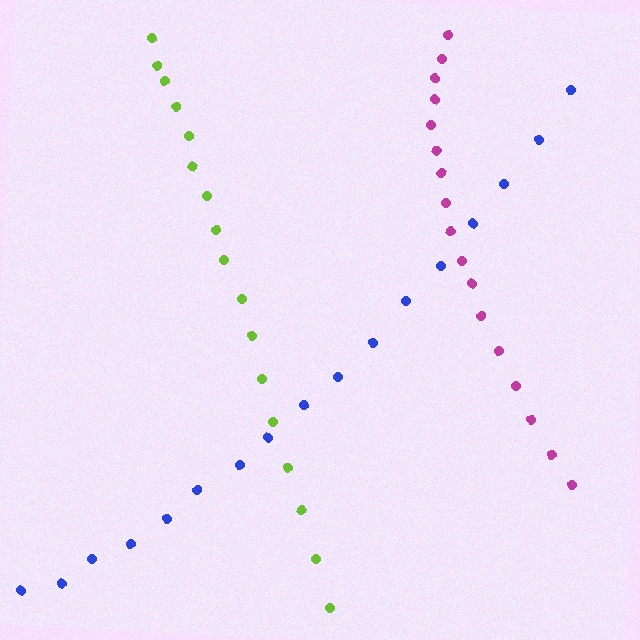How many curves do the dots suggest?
There are 3 distinct paths.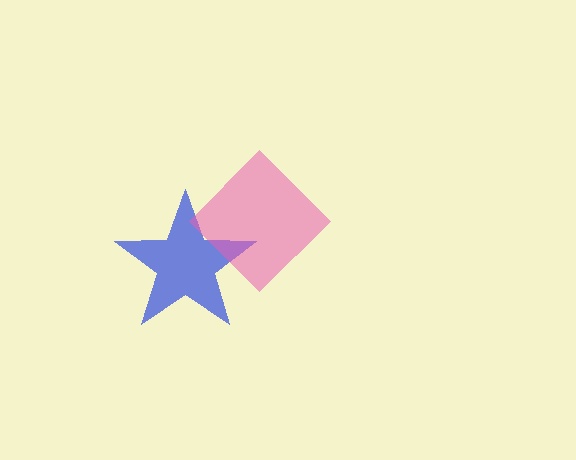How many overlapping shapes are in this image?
There are 2 overlapping shapes in the image.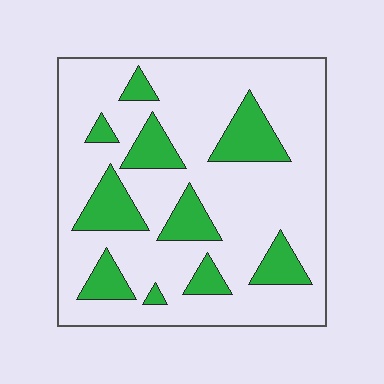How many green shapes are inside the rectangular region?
10.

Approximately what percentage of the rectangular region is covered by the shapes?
Approximately 20%.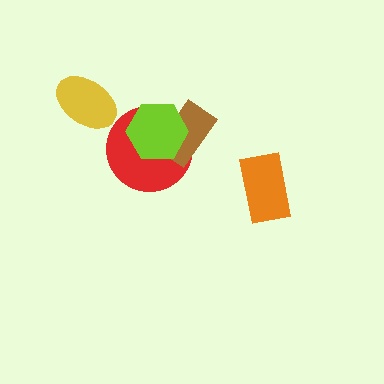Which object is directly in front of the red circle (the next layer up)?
The brown rectangle is directly in front of the red circle.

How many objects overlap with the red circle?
2 objects overlap with the red circle.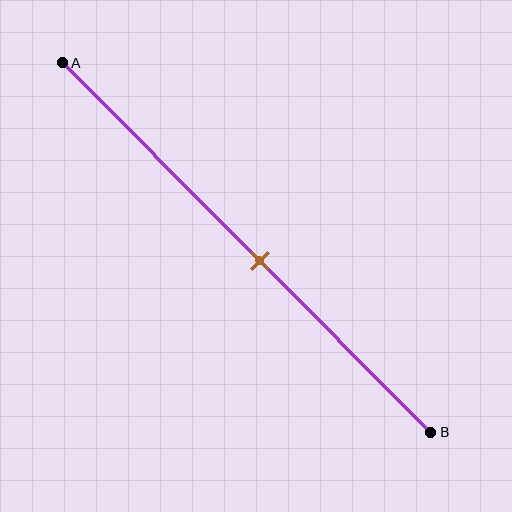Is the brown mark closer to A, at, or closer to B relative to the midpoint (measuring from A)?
The brown mark is closer to point B than the midpoint of segment AB.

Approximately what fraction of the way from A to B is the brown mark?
The brown mark is approximately 55% of the way from A to B.